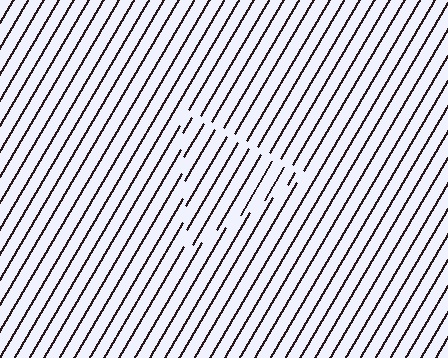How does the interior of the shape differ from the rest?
The interior of the shape contains the same grating, shifted by half a period — the contour is defined by the phase discontinuity where line-ends from the inner and outer gratings abut.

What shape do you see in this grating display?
An illusory triangle. The interior of the shape contains the same grating, shifted by half a period — the contour is defined by the phase discontinuity where line-ends from the inner and outer gratings abut.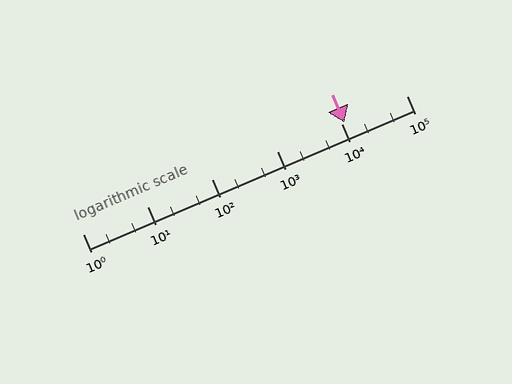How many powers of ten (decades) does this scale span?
The scale spans 5 decades, from 1 to 100000.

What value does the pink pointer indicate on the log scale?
The pointer indicates approximately 11000.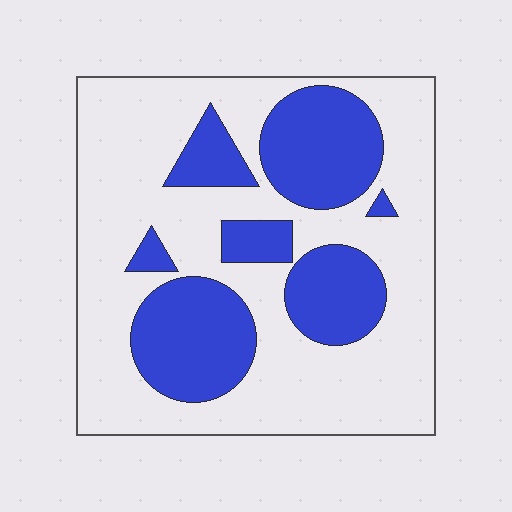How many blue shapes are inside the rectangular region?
7.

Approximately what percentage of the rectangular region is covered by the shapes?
Approximately 35%.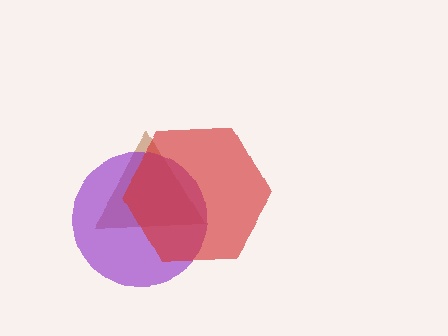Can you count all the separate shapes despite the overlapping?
Yes, there are 3 separate shapes.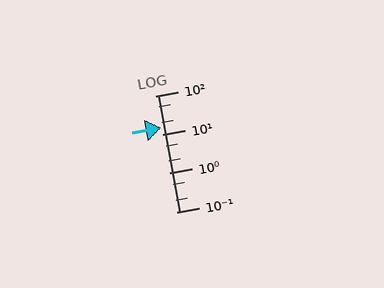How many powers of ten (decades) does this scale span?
The scale spans 3 decades, from 0.1 to 100.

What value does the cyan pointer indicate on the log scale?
The pointer indicates approximately 15.